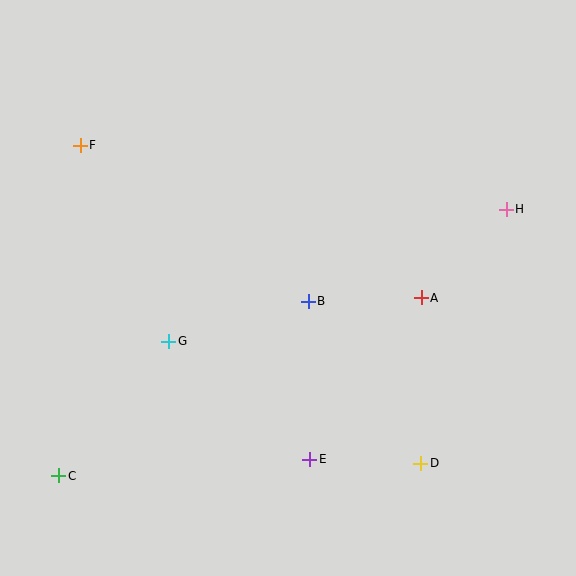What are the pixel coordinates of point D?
Point D is at (421, 463).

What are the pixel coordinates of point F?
Point F is at (80, 145).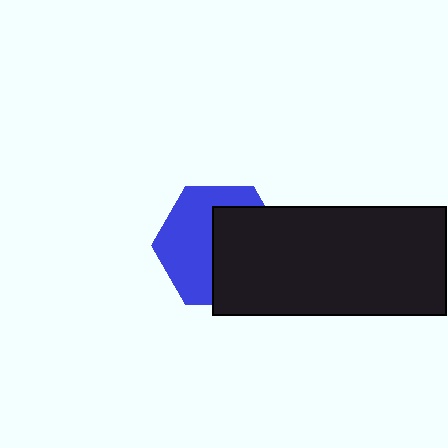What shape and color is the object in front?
The object in front is a black rectangle.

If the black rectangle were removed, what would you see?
You would see the complete blue hexagon.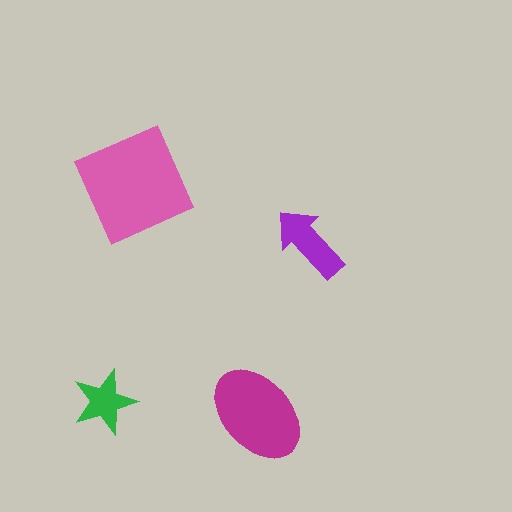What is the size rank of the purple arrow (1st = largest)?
3rd.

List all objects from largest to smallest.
The pink square, the magenta ellipse, the purple arrow, the green star.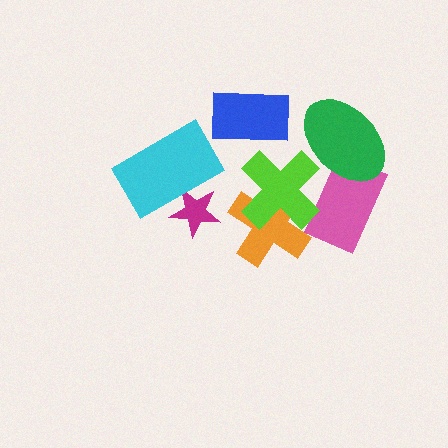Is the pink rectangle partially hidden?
Yes, it is partially covered by another shape.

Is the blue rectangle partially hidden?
No, no other shape covers it.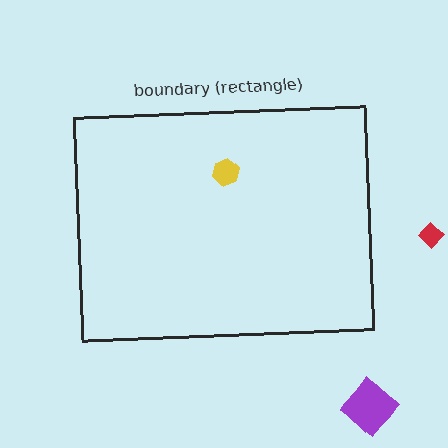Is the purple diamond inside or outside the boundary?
Outside.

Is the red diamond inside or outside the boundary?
Outside.